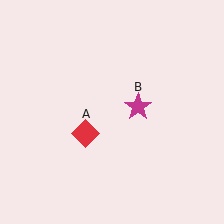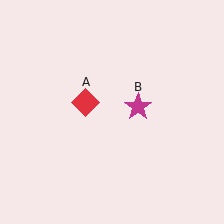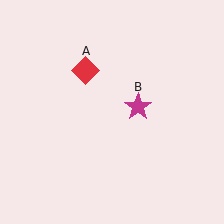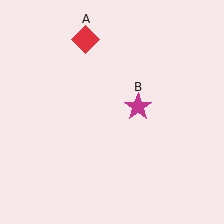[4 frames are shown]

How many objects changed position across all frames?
1 object changed position: red diamond (object A).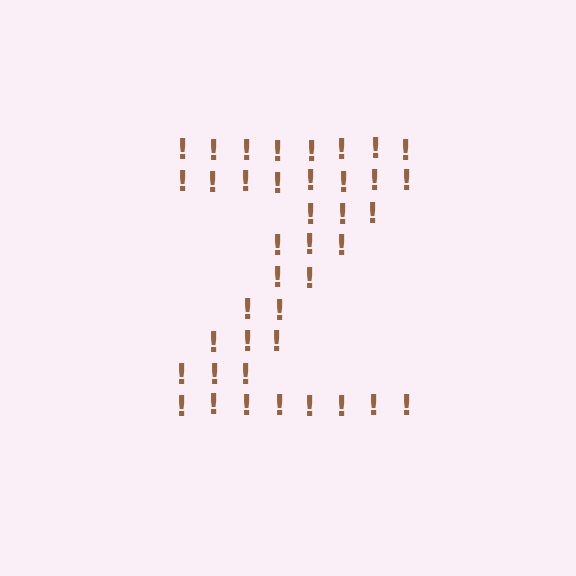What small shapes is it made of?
It is made of small exclamation marks.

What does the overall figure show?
The overall figure shows the letter Z.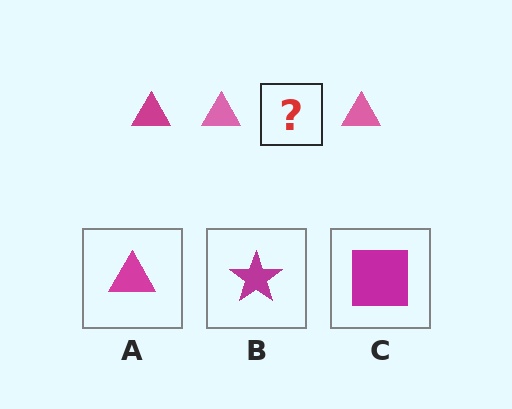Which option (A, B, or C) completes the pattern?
A.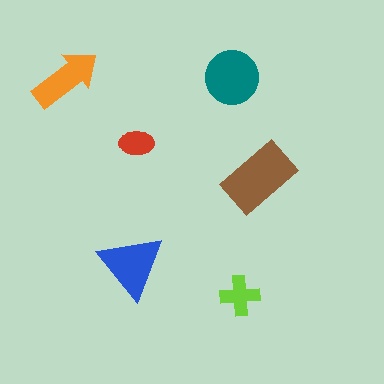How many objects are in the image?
There are 6 objects in the image.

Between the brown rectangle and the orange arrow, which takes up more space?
The brown rectangle.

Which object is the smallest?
The red ellipse.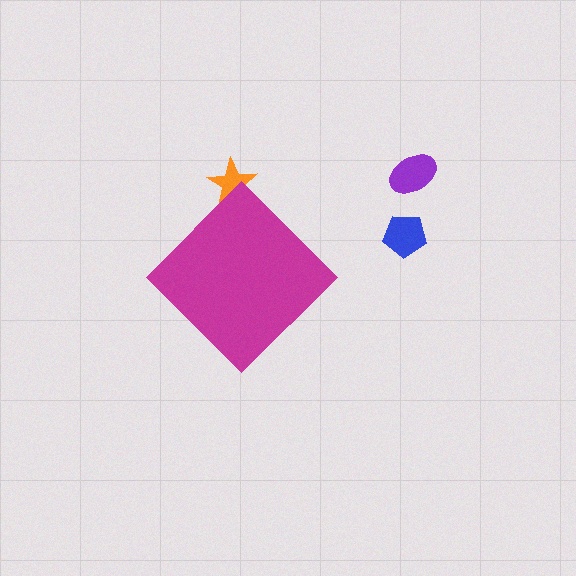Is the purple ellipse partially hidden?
No, the purple ellipse is fully visible.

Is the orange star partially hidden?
Yes, the orange star is partially hidden behind the magenta diamond.